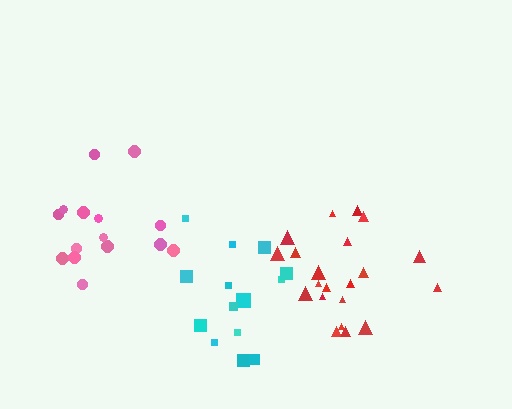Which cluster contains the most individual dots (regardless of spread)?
Red (21).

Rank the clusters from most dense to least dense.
red, pink, cyan.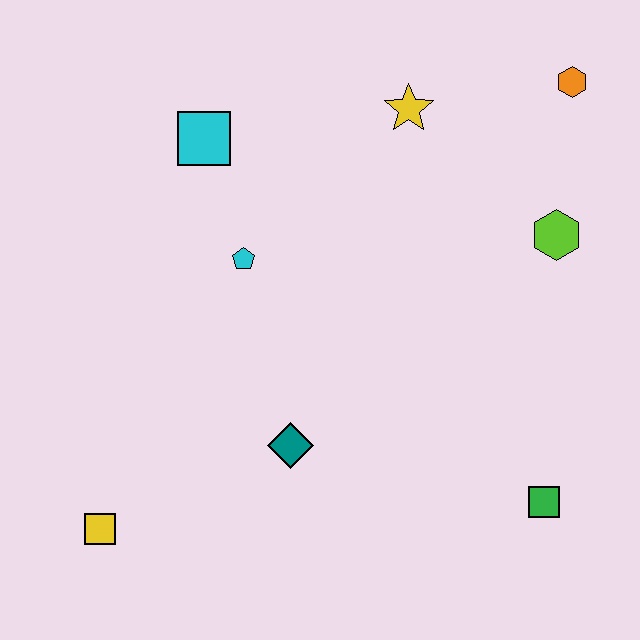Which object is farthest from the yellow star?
The yellow square is farthest from the yellow star.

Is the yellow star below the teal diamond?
No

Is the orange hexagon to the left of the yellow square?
No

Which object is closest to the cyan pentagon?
The cyan square is closest to the cyan pentagon.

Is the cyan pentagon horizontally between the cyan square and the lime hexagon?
Yes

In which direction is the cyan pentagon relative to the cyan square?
The cyan pentagon is below the cyan square.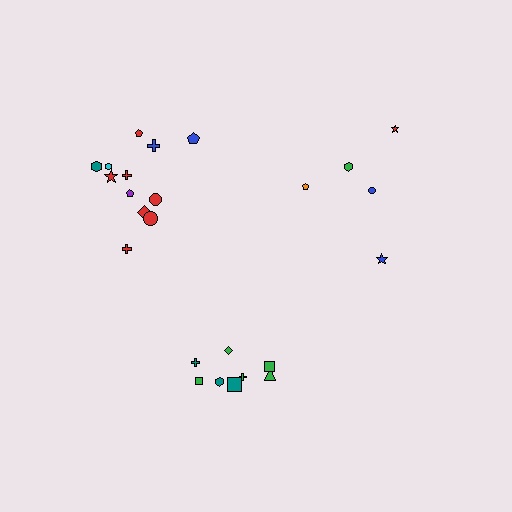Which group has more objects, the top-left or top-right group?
The top-left group.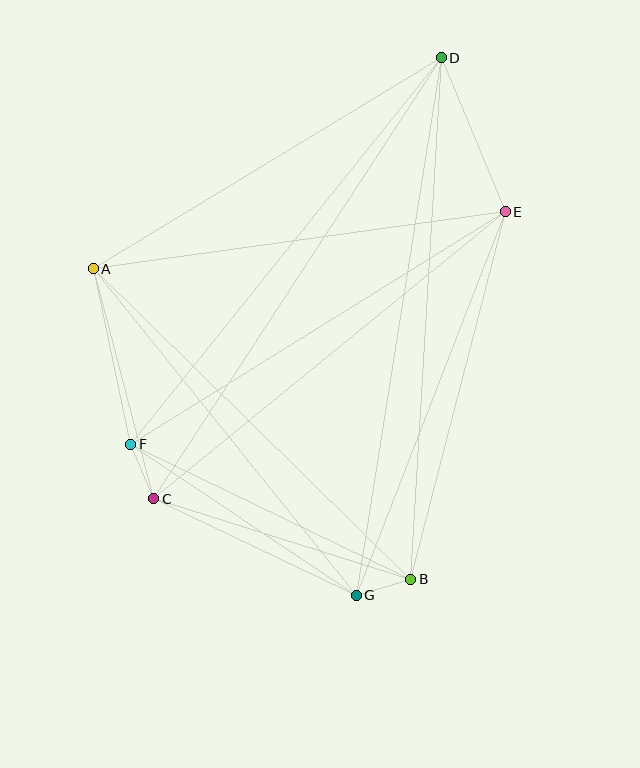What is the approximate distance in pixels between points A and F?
The distance between A and F is approximately 179 pixels.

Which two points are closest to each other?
Points B and G are closest to each other.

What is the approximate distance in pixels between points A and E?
The distance between A and E is approximately 416 pixels.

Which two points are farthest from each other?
Points D and G are farthest from each other.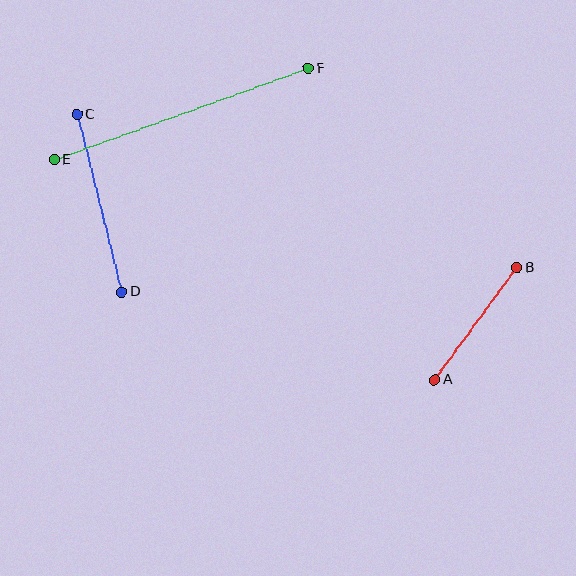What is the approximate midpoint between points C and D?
The midpoint is at approximately (99, 203) pixels.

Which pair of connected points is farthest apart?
Points E and F are farthest apart.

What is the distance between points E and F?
The distance is approximately 270 pixels.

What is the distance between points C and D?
The distance is approximately 183 pixels.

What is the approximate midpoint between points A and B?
The midpoint is at approximately (476, 324) pixels.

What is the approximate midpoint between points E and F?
The midpoint is at approximately (181, 114) pixels.